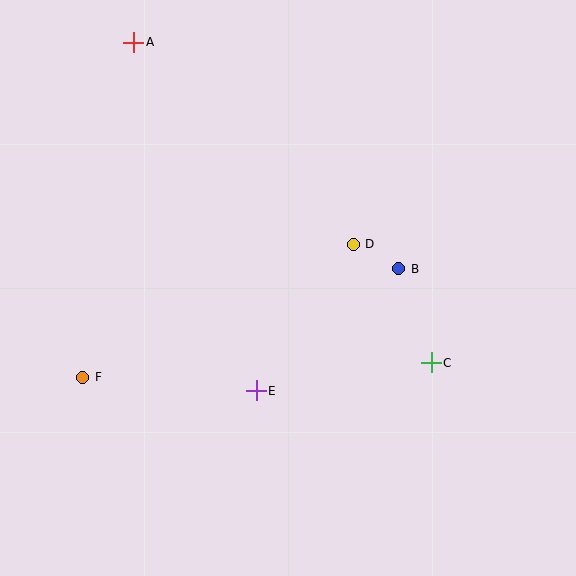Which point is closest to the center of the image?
Point D at (353, 244) is closest to the center.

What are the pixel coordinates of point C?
Point C is at (431, 363).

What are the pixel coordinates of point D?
Point D is at (353, 244).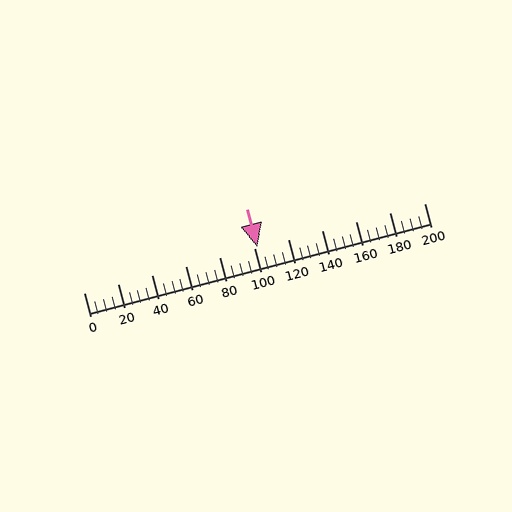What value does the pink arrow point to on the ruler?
The pink arrow points to approximately 102.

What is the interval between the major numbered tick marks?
The major tick marks are spaced 20 units apart.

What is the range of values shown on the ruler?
The ruler shows values from 0 to 200.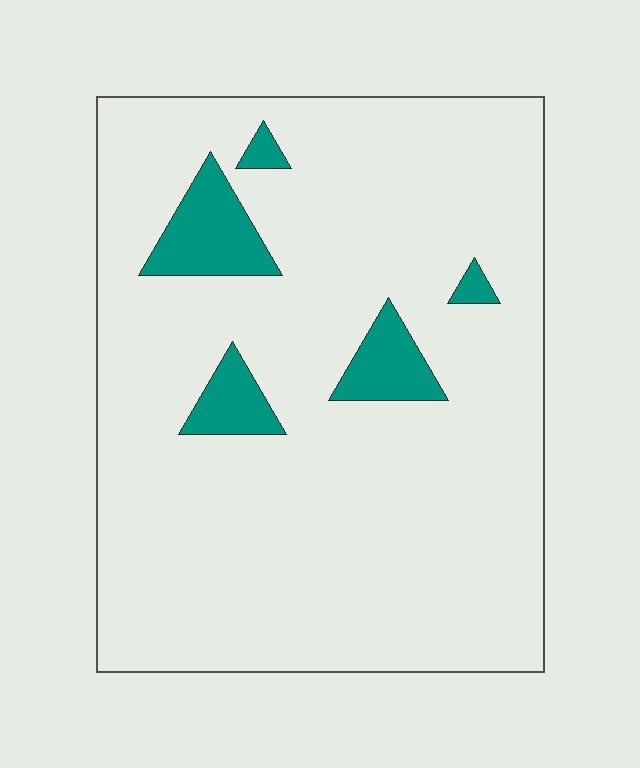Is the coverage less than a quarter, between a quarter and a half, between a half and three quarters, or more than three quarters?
Less than a quarter.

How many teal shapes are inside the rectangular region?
5.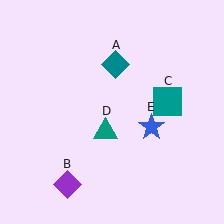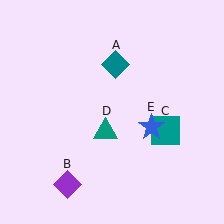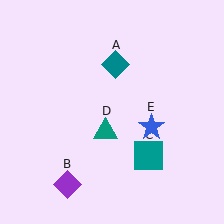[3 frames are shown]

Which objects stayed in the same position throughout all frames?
Teal diamond (object A) and purple diamond (object B) and teal triangle (object D) and blue star (object E) remained stationary.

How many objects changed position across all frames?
1 object changed position: teal square (object C).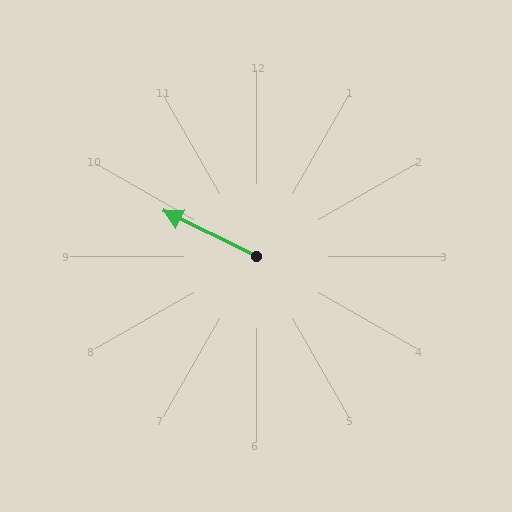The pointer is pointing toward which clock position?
Roughly 10 o'clock.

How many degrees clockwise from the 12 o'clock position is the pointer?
Approximately 296 degrees.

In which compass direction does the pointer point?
Northwest.